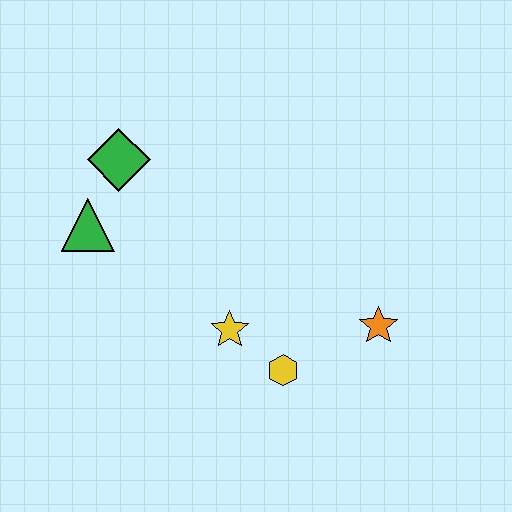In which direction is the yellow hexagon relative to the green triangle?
The yellow hexagon is to the right of the green triangle.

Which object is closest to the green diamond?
The green triangle is closest to the green diamond.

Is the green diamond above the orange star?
Yes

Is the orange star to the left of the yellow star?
No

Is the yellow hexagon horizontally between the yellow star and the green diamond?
No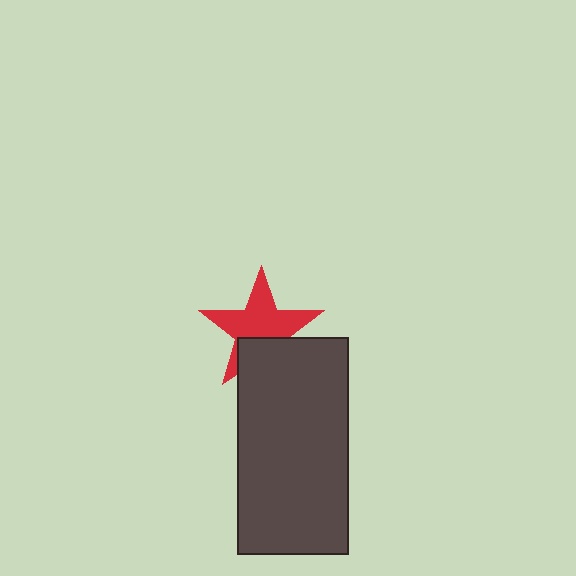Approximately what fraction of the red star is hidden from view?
Roughly 32% of the red star is hidden behind the dark gray rectangle.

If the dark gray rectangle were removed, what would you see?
You would see the complete red star.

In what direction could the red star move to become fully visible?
The red star could move up. That would shift it out from behind the dark gray rectangle entirely.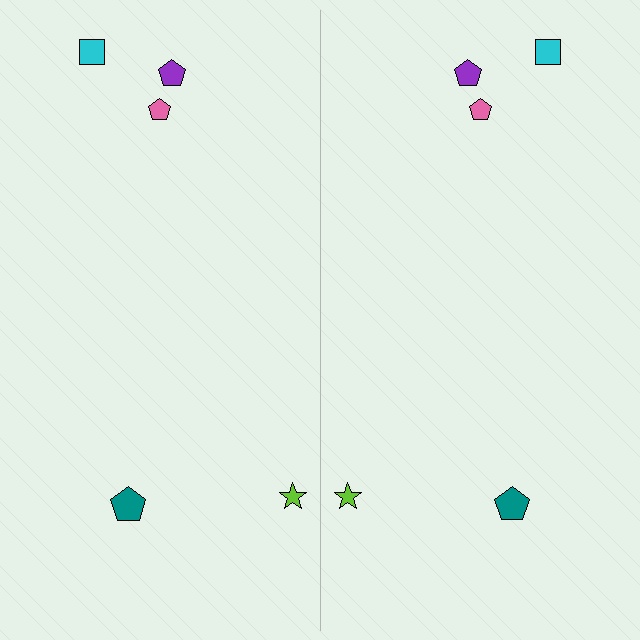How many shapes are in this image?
There are 10 shapes in this image.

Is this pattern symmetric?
Yes, this pattern has bilateral (reflection) symmetry.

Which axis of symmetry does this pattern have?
The pattern has a vertical axis of symmetry running through the center of the image.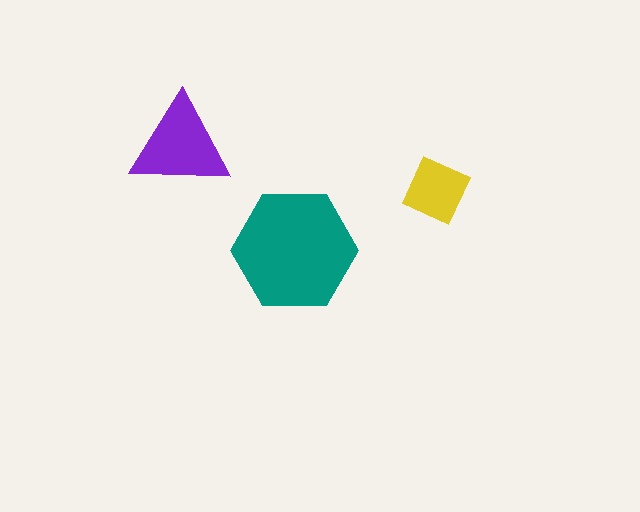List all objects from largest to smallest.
The teal hexagon, the purple triangle, the yellow diamond.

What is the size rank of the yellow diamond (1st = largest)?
3rd.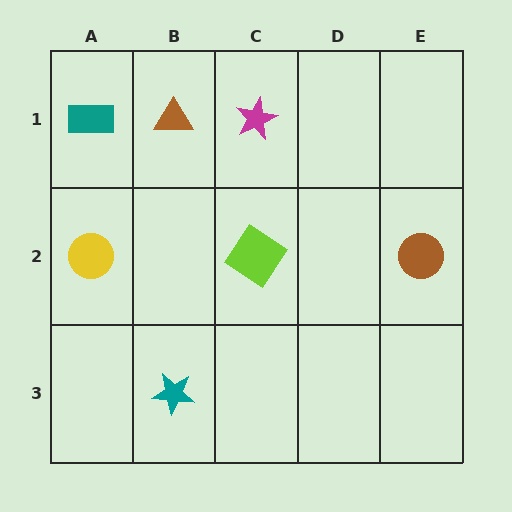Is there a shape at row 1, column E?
No, that cell is empty.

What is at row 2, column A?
A yellow circle.